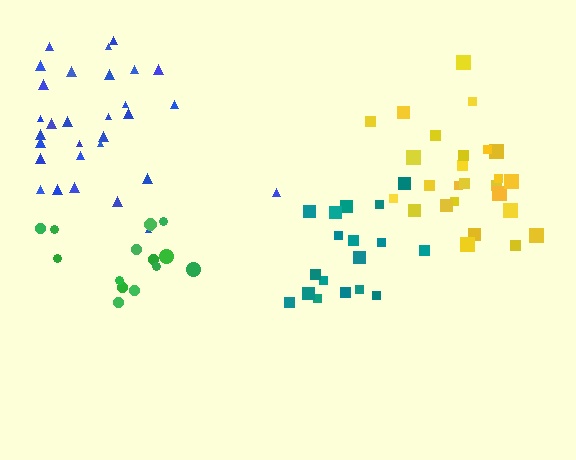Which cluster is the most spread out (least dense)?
Blue.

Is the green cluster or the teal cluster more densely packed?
Teal.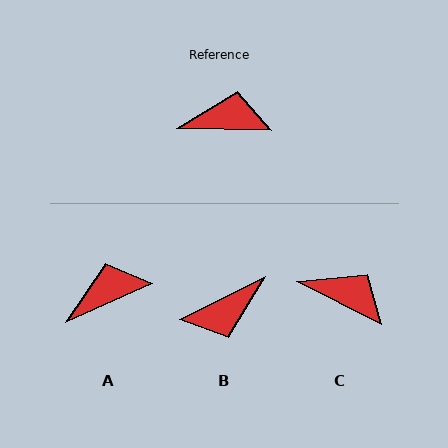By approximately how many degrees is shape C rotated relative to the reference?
Approximately 26 degrees clockwise.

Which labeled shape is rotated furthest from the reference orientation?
B, about 153 degrees away.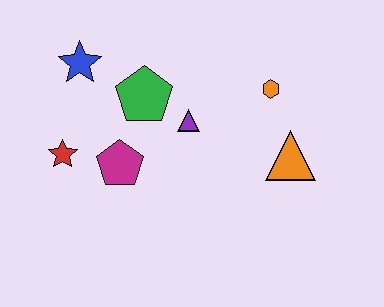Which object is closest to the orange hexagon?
The orange triangle is closest to the orange hexagon.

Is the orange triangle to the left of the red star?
No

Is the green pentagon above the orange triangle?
Yes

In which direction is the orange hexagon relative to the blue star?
The orange hexagon is to the right of the blue star.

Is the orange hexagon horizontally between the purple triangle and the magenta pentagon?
No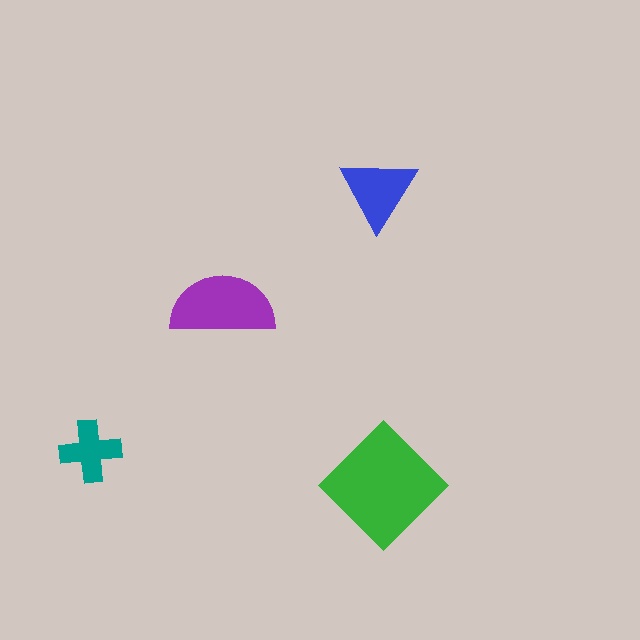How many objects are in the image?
There are 4 objects in the image.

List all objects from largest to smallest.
The green diamond, the purple semicircle, the blue triangle, the teal cross.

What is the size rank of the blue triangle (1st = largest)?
3rd.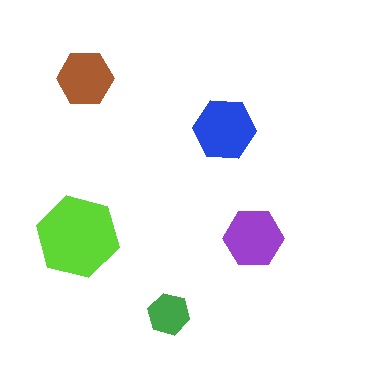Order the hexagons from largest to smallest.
the lime one, the blue one, the purple one, the brown one, the green one.